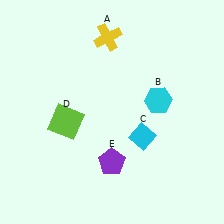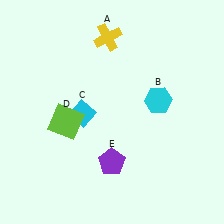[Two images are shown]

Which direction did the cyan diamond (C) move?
The cyan diamond (C) moved left.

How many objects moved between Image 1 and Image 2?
1 object moved between the two images.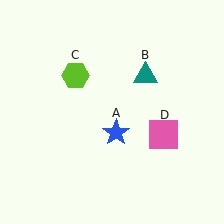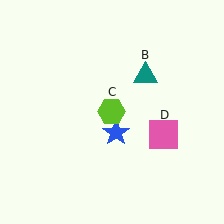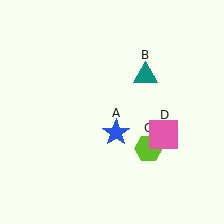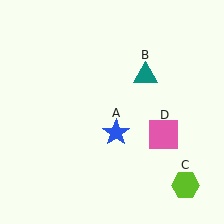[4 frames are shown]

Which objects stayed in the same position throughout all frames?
Blue star (object A) and teal triangle (object B) and pink square (object D) remained stationary.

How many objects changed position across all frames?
1 object changed position: lime hexagon (object C).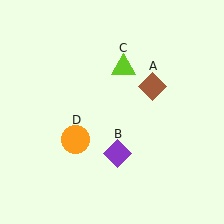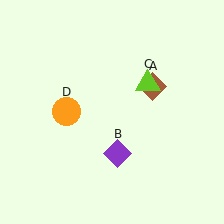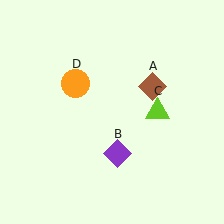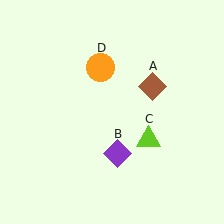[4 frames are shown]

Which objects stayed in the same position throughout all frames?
Brown diamond (object A) and purple diamond (object B) remained stationary.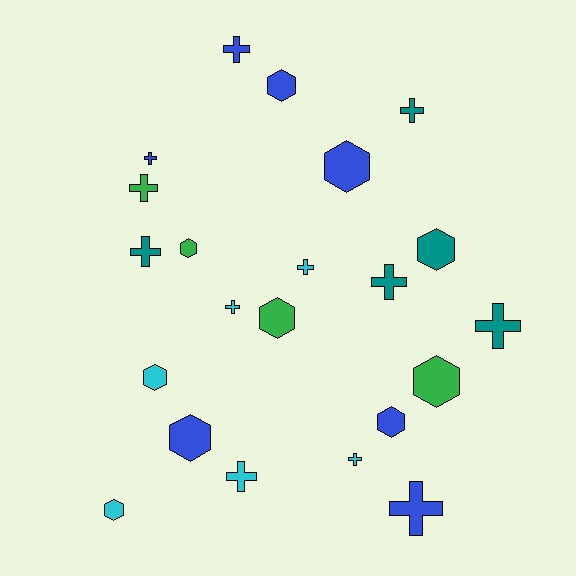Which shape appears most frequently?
Cross, with 12 objects.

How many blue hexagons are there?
There are 4 blue hexagons.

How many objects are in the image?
There are 22 objects.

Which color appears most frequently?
Blue, with 7 objects.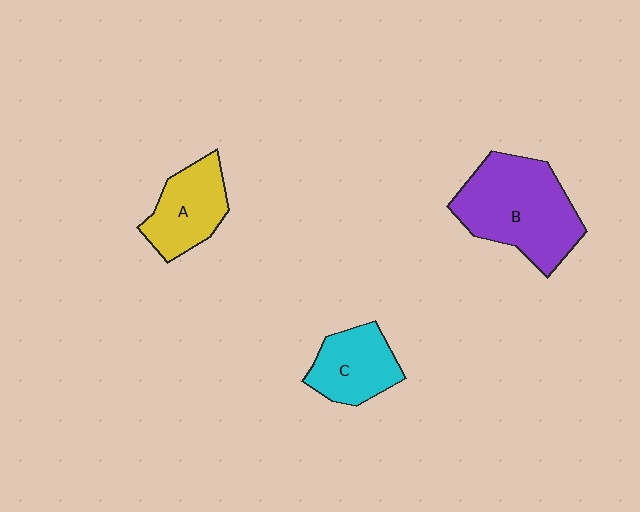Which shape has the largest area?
Shape B (purple).